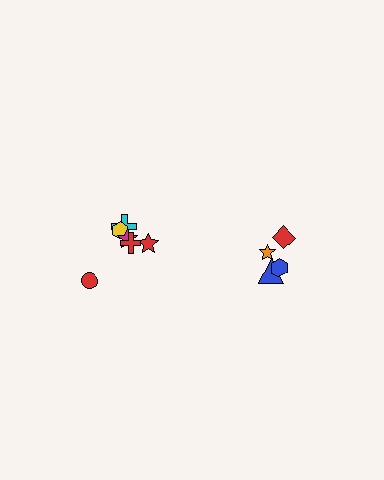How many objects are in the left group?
There are 6 objects.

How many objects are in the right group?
There are 4 objects.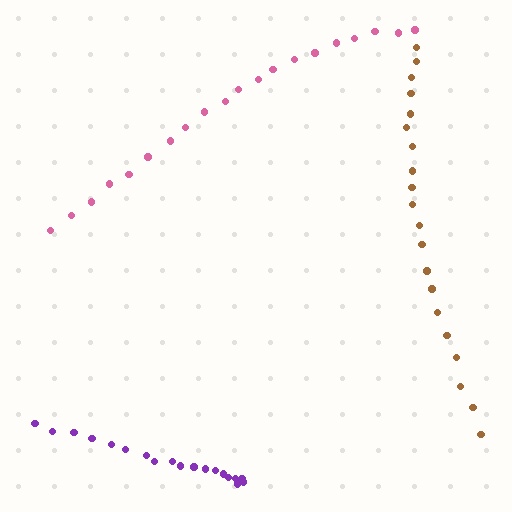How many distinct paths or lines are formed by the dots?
There are 3 distinct paths.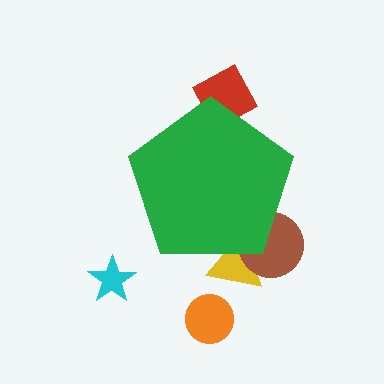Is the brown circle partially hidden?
Yes, the brown circle is partially hidden behind the green pentagon.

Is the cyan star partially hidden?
No, the cyan star is fully visible.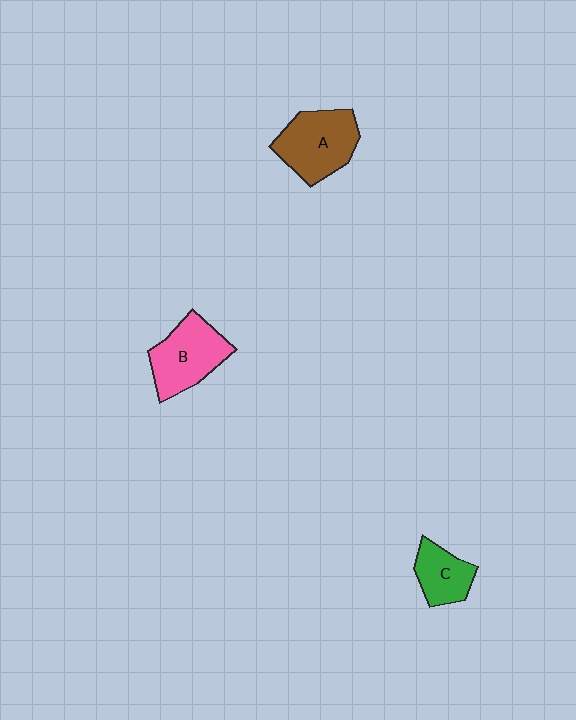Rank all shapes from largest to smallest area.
From largest to smallest: A (brown), B (pink), C (green).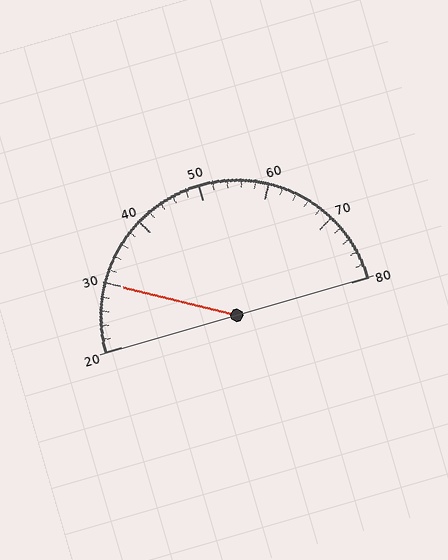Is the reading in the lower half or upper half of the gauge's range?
The reading is in the lower half of the range (20 to 80).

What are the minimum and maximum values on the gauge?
The gauge ranges from 20 to 80.